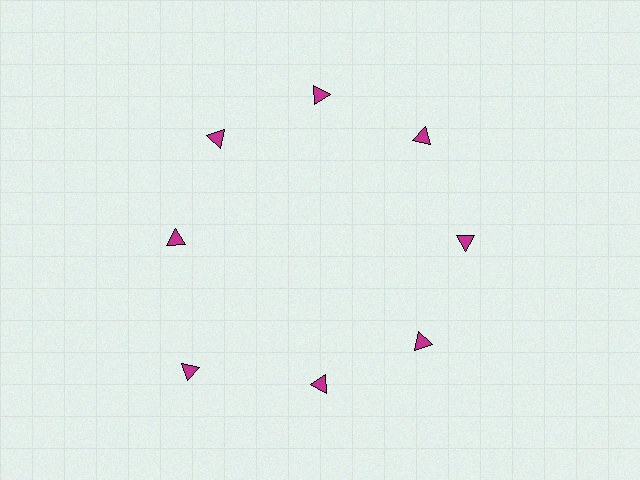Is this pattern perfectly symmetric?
No. The 8 magenta triangles are arranged in a ring, but one element near the 8 o'clock position is pushed outward from the center, breaking the 8-fold rotational symmetry.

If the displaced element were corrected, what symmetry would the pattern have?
It would have 8-fold rotational symmetry — the pattern would map onto itself every 45 degrees.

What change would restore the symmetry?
The symmetry would be restored by moving it inward, back onto the ring so that all 8 triangles sit at equal angles and equal distance from the center.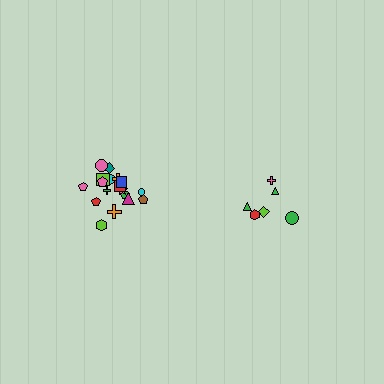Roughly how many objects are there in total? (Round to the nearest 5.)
Roughly 25 objects in total.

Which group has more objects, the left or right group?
The left group.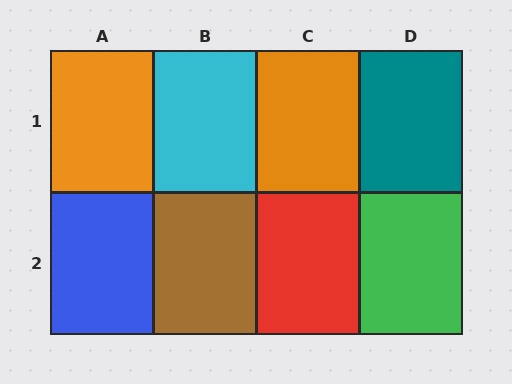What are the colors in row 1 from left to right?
Orange, cyan, orange, teal.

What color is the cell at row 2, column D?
Green.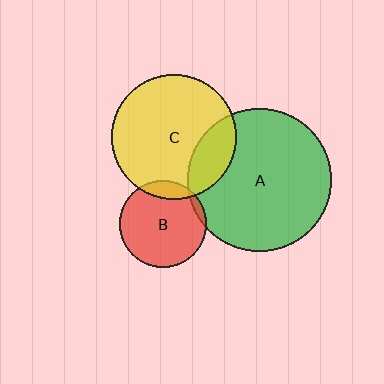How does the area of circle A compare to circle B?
Approximately 2.7 times.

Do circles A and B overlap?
Yes.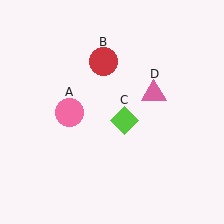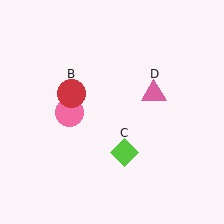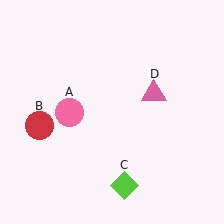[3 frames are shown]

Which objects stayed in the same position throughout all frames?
Pink circle (object A) and pink triangle (object D) remained stationary.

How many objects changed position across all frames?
2 objects changed position: red circle (object B), lime diamond (object C).